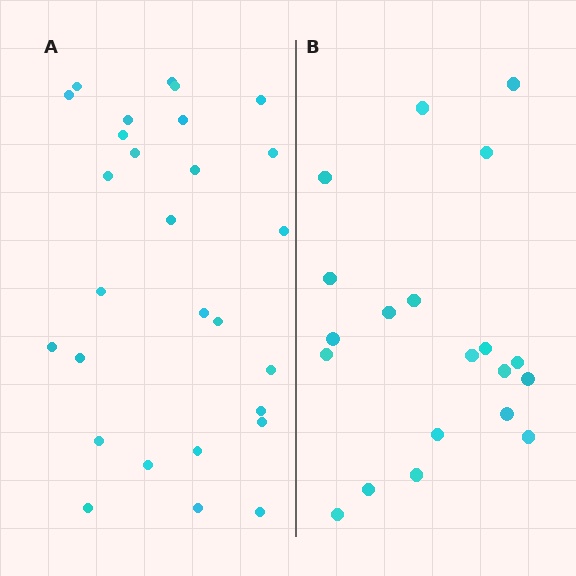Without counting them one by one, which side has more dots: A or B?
Region A (the left region) has more dots.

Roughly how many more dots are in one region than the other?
Region A has roughly 8 or so more dots than region B.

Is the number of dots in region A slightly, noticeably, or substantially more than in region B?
Region A has noticeably more, but not dramatically so. The ratio is roughly 1.4 to 1.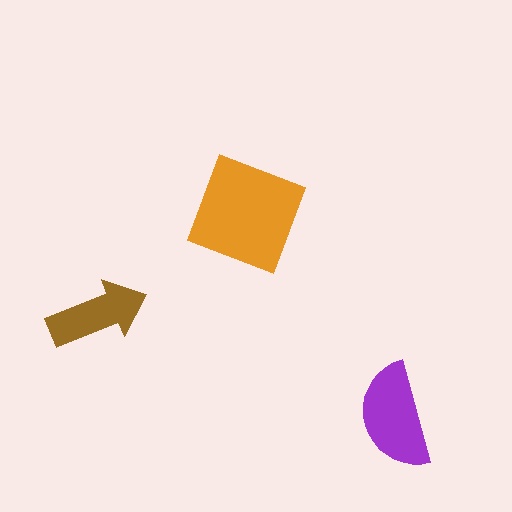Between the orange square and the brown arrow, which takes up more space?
The orange square.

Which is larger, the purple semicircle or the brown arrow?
The purple semicircle.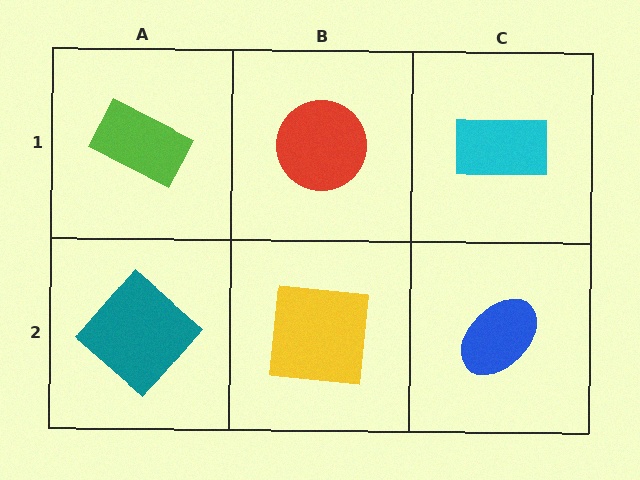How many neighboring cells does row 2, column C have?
2.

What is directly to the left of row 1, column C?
A red circle.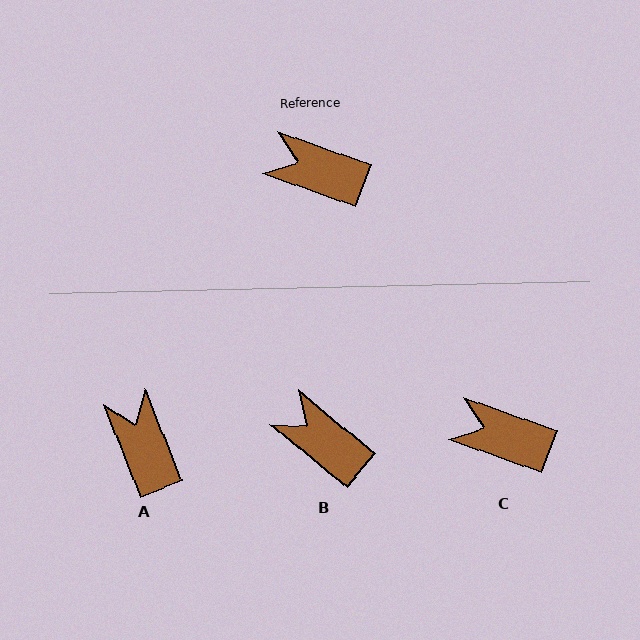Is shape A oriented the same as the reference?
No, it is off by about 49 degrees.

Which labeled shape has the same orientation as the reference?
C.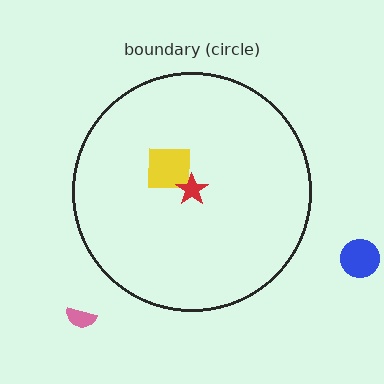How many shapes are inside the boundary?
2 inside, 2 outside.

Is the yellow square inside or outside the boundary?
Inside.